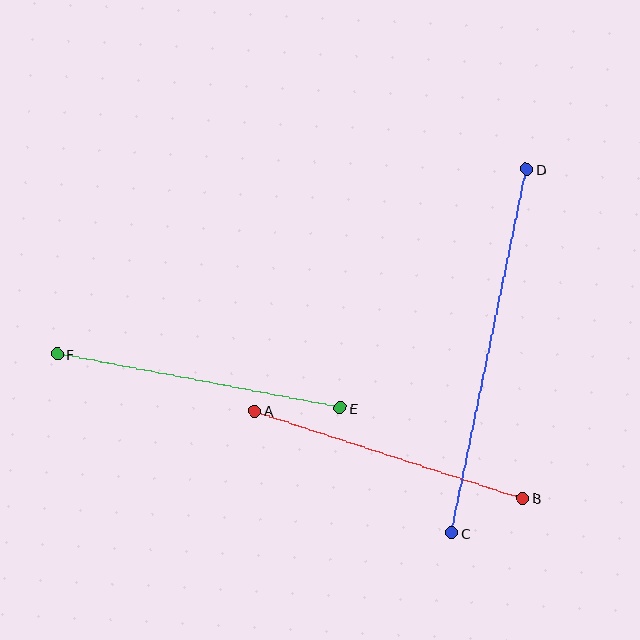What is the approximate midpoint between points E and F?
The midpoint is at approximately (198, 381) pixels.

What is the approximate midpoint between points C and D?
The midpoint is at approximately (489, 351) pixels.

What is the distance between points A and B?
The distance is approximately 282 pixels.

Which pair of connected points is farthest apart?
Points C and D are farthest apart.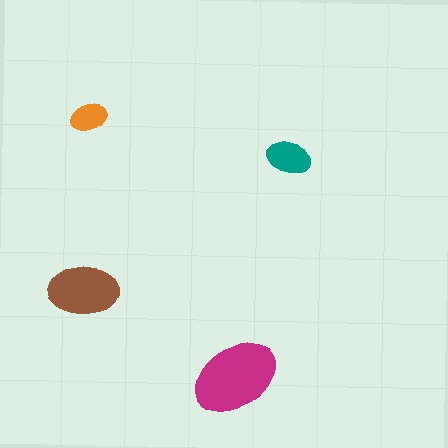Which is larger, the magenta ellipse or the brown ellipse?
The magenta one.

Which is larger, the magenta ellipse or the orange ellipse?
The magenta one.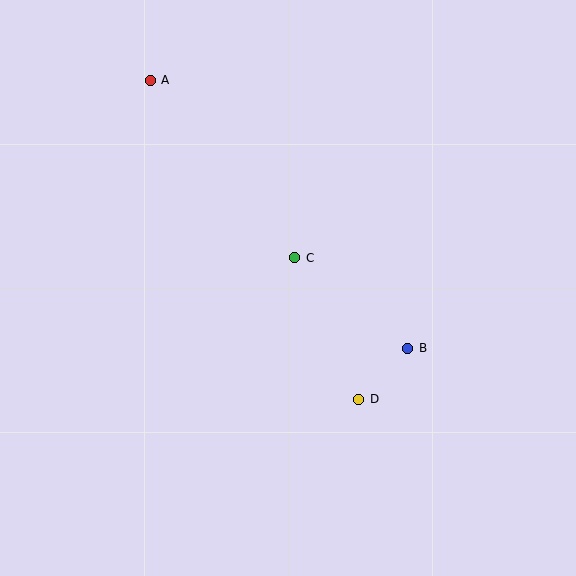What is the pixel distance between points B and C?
The distance between B and C is 145 pixels.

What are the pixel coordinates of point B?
Point B is at (408, 348).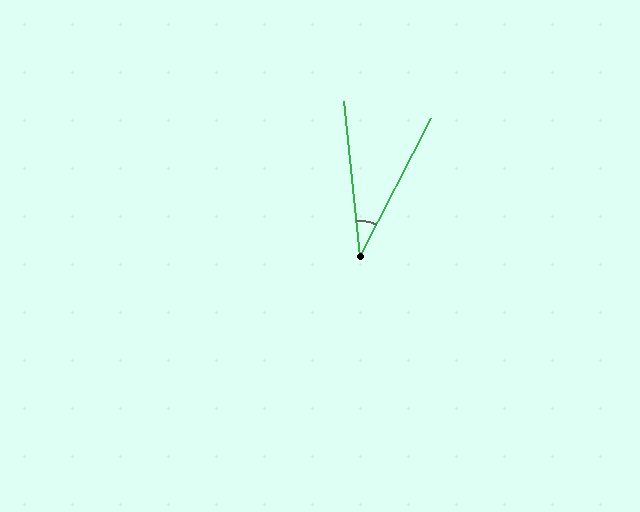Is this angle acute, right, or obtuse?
It is acute.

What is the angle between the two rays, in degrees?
Approximately 33 degrees.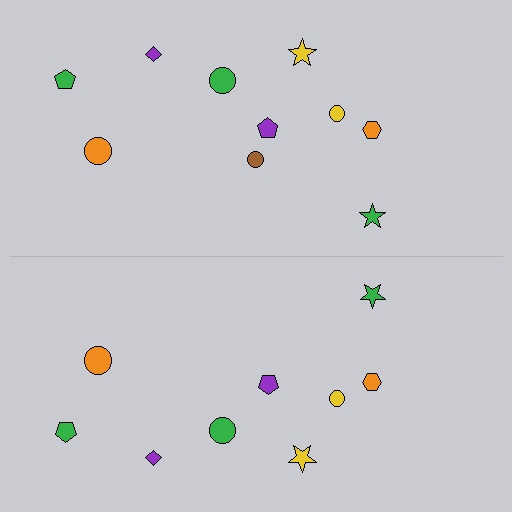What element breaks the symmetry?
A brown circle is missing from the bottom side.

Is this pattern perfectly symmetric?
No, the pattern is not perfectly symmetric. A brown circle is missing from the bottom side.